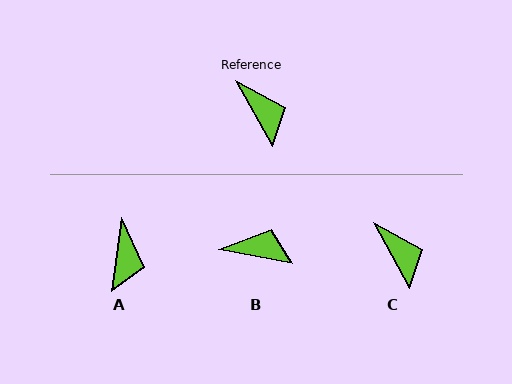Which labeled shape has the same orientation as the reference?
C.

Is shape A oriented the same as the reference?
No, it is off by about 37 degrees.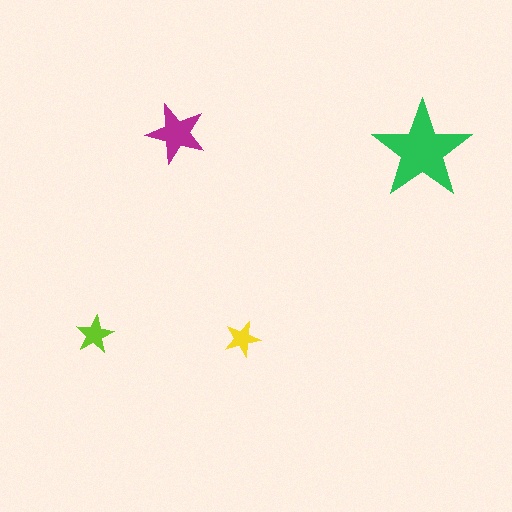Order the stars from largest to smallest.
the green one, the magenta one, the lime one, the yellow one.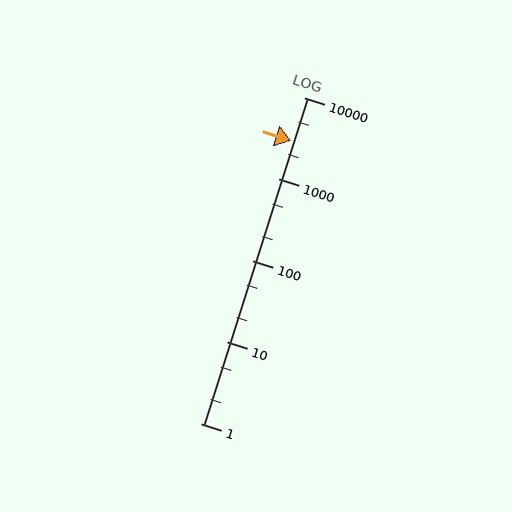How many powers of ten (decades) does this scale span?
The scale spans 4 decades, from 1 to 10000.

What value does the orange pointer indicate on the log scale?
The pointer indicates approximately 2900.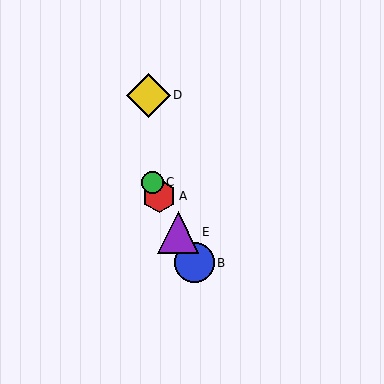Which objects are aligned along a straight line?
Objects A, B, C, E are aligned along a straight line.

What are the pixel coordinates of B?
Object B is at (194, 263).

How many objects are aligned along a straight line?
4 objects (A, B, C, E) are aligned along a straight line.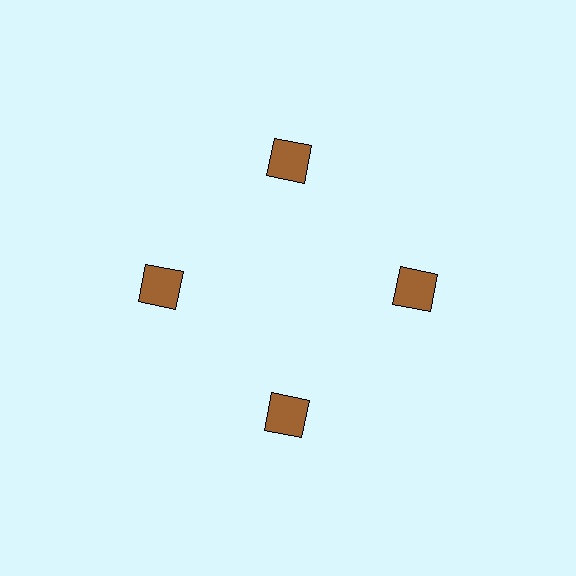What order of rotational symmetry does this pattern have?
This pattern has 4-fold rotational symmetry.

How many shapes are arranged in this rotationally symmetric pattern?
There are 4 shapes, arranged in 4 groups of 1.